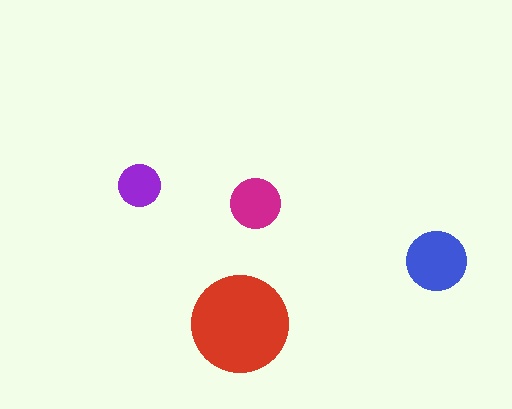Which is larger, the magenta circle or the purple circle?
The magenta one.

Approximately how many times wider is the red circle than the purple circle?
About 2.5 times wider.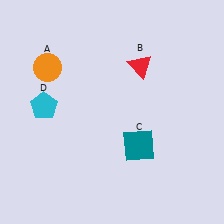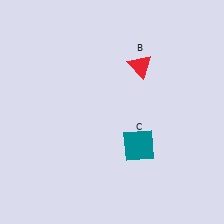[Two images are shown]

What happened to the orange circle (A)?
The orange circle (A) was removed in Image 2. It was in the top-left area of Image 1.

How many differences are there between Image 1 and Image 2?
There are 2 differences between the two images.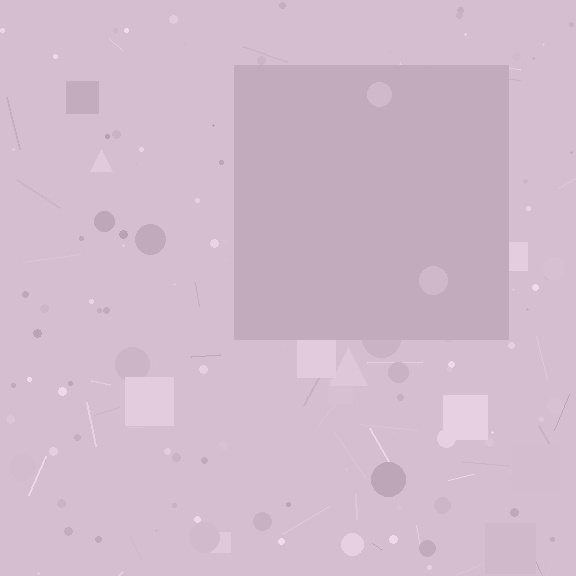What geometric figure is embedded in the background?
A square is embedded in the background.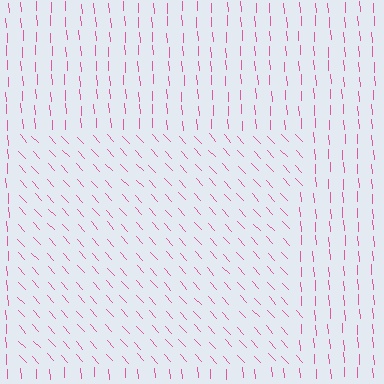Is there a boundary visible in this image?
Yes, there is a texture boundary formed by a change in line orientation.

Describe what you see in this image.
The image is filled with small pink line segments. A rectangle region in the image has lines oriented differently from the surrounding lines, creating a visible texture boundary.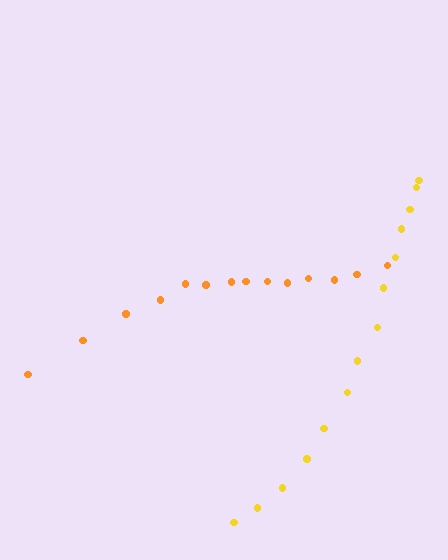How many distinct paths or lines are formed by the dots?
There are 2 distinct paths.